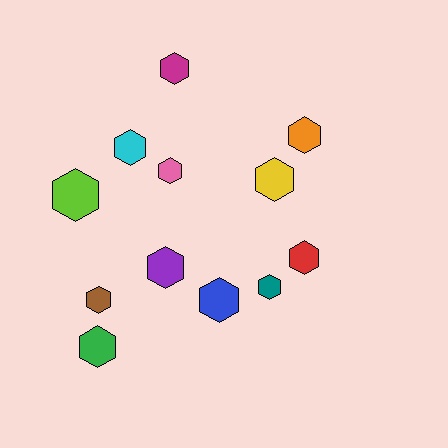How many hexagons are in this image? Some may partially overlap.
There are 12 hexagons.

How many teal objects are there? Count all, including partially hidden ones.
There is 1 teal object.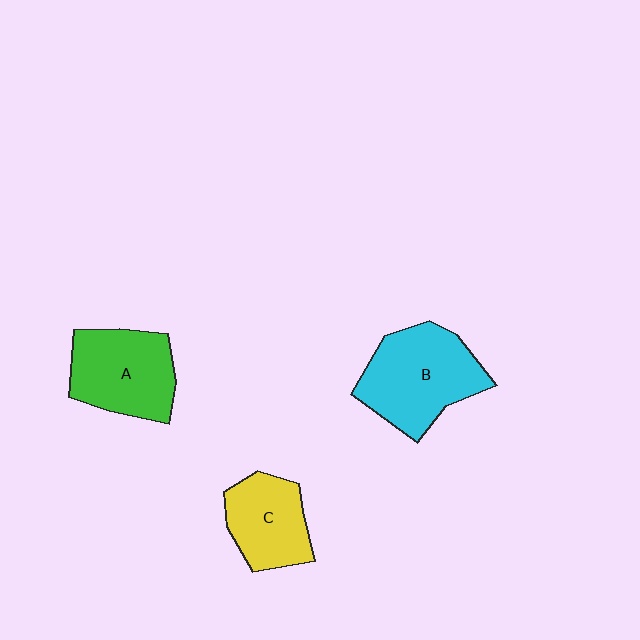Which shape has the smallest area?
Shape C (yellow).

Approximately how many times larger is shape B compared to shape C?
Approximately 1.5 times.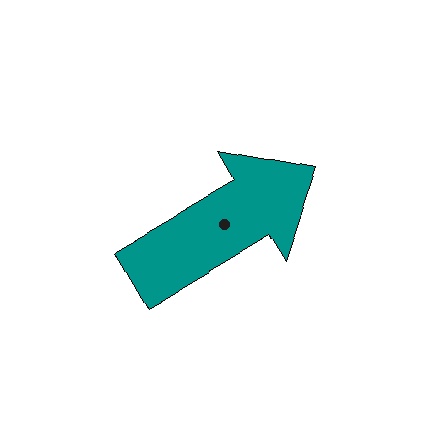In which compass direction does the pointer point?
Northeast.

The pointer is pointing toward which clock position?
Roughly 2 o'clock.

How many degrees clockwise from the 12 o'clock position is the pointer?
Approximately 60 degrees.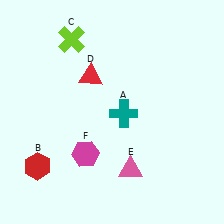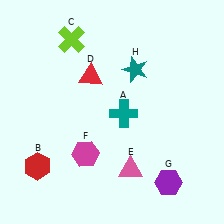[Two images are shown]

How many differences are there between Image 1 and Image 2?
There are 2 differences between the two images.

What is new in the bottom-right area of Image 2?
A purple hexagon (G) was added in the bottom-right area of Image 2.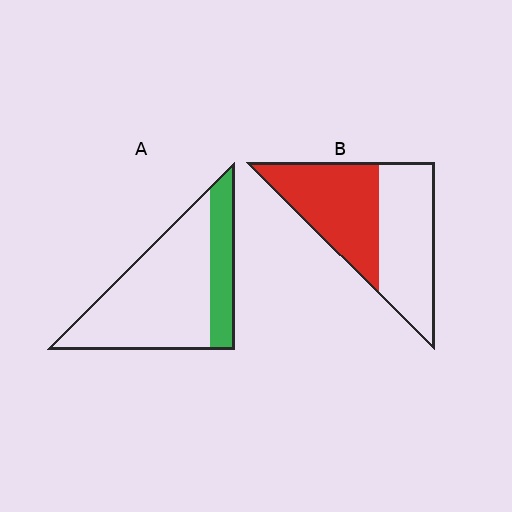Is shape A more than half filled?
No.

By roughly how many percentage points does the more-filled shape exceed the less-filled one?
By roughly 25 percentage points (B over A).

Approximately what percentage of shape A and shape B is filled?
A is approximately 25% and B is approximately 50%.